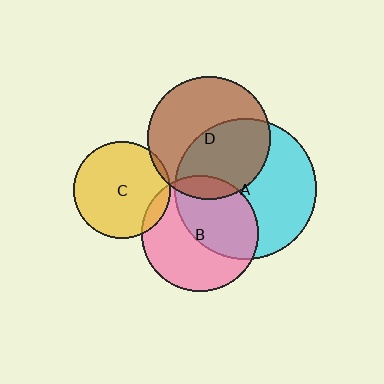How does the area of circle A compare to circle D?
Approximately 1.3 times.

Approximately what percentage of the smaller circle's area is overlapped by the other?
Approximately 5%.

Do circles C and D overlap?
Yes.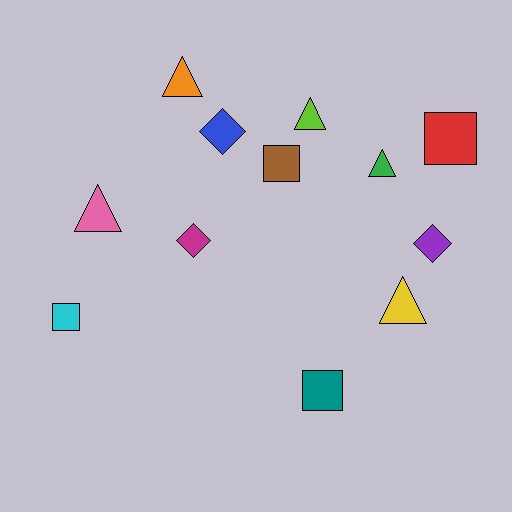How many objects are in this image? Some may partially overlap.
There are 12 objects.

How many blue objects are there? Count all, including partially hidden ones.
There is 1 blue object.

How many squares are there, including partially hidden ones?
There are 4 squares.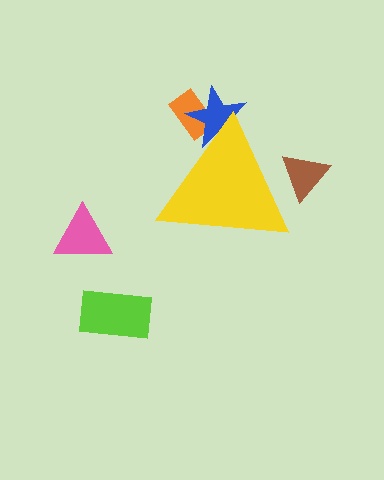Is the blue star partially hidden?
Yes, the blue star is partially hidden behind the yellow triangle.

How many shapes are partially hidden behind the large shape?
3 shapes are partially hidden.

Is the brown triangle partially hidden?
Yes, the brown triangle is partially hidden behind the yellow triangle.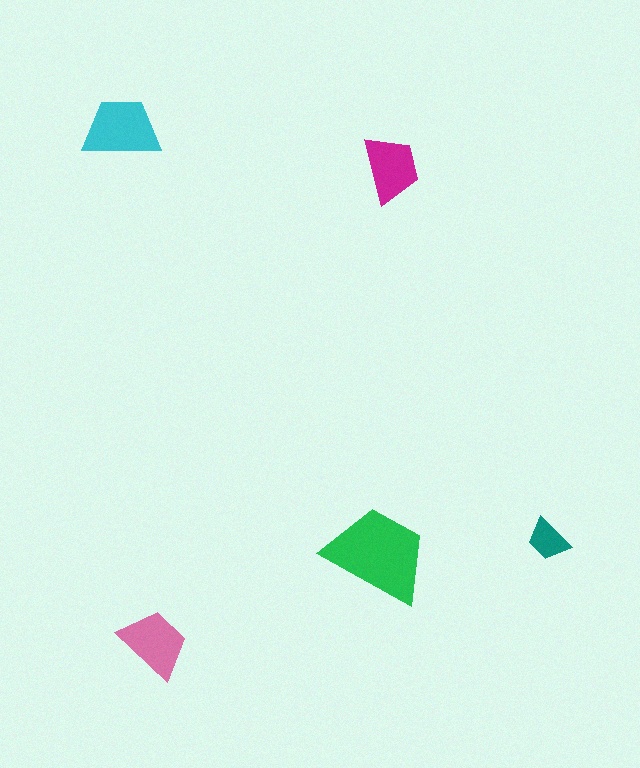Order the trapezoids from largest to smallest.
the green one, the cyan one, the pink one, the magenta one, the teal one.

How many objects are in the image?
There are 5 objects in the image.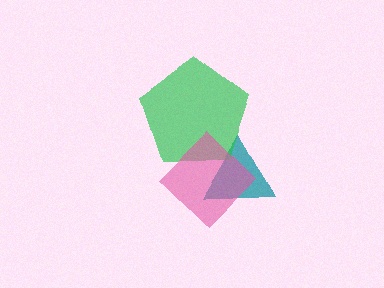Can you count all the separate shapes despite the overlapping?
Yes, there are 3 separate shapes.